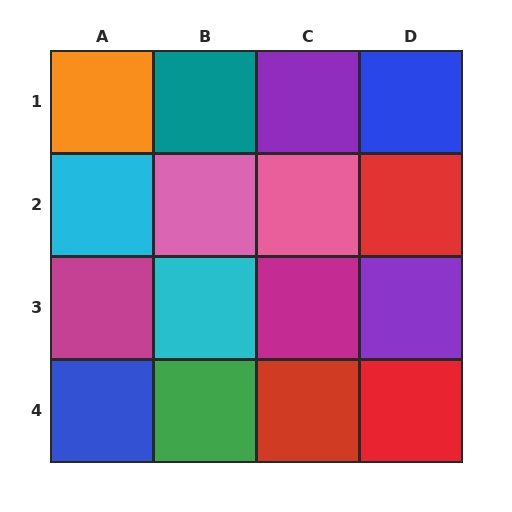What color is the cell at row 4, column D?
Red.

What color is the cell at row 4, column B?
Green.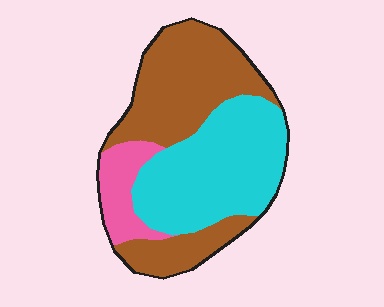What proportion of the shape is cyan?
Cyan covers roughly 40% of the shape.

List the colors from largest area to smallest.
From largest to smallest: brown, cyan, pink.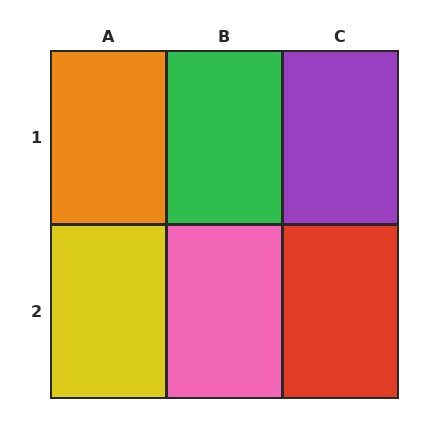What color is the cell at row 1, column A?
Orange.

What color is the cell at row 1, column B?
Green.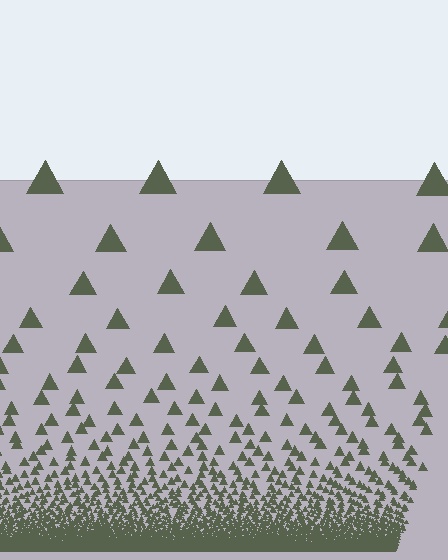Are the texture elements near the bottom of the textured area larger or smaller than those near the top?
Smaller. The gradient is inverted — elements near the bottom are smaller and denser.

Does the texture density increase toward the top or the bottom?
Density increases toward the bottom.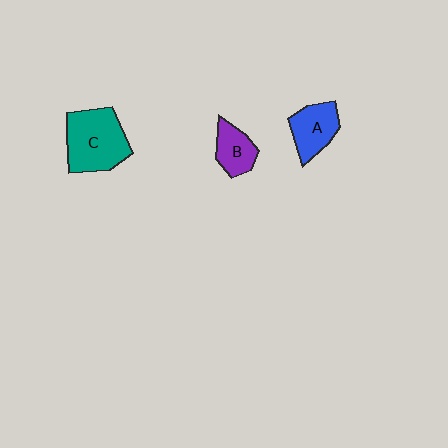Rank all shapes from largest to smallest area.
From largest to smallest: C (teal), A (blue), B (purple).